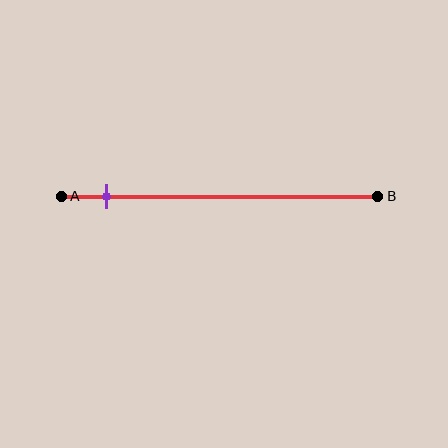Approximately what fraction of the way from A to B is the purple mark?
The purple mark is approximately 15% of the way from A to B.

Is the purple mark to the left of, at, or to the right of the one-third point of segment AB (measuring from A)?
The purple mark is to the left of the one-third point of segment AB.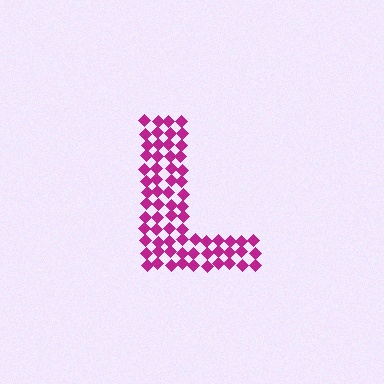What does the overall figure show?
The overall figure shows the letter L.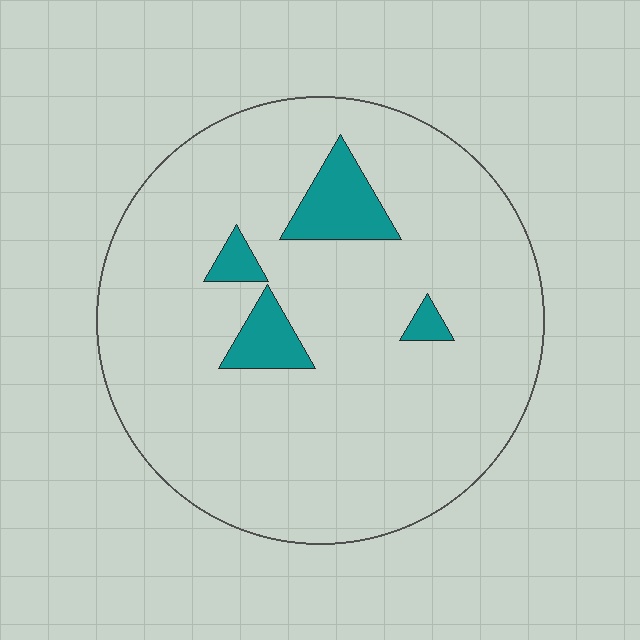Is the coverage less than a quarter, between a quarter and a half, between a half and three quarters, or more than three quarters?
Less than a quarter.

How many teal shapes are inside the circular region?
4.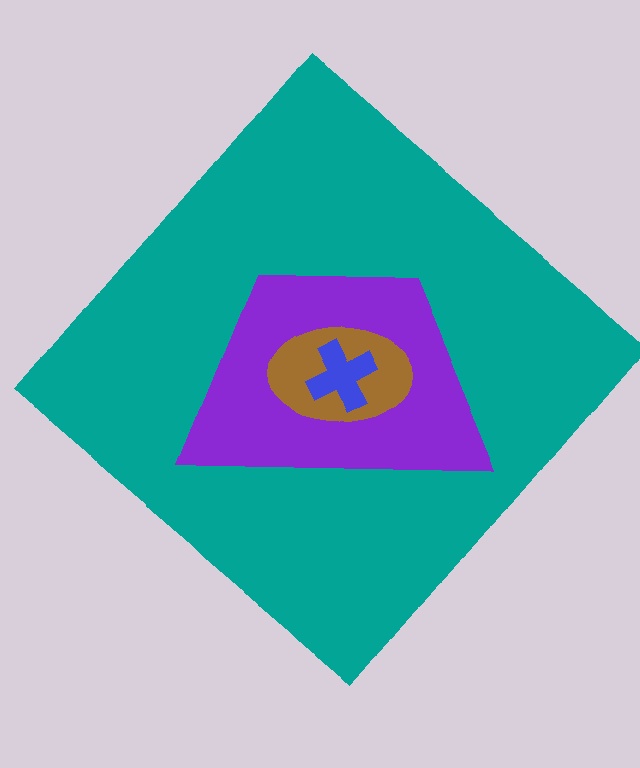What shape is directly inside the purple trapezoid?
The brown ellipse.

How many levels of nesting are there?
4.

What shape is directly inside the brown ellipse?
The blue cross.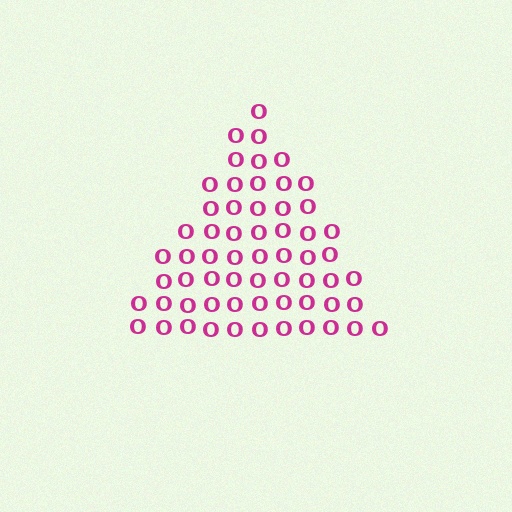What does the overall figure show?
The overall figure shows a triangle.